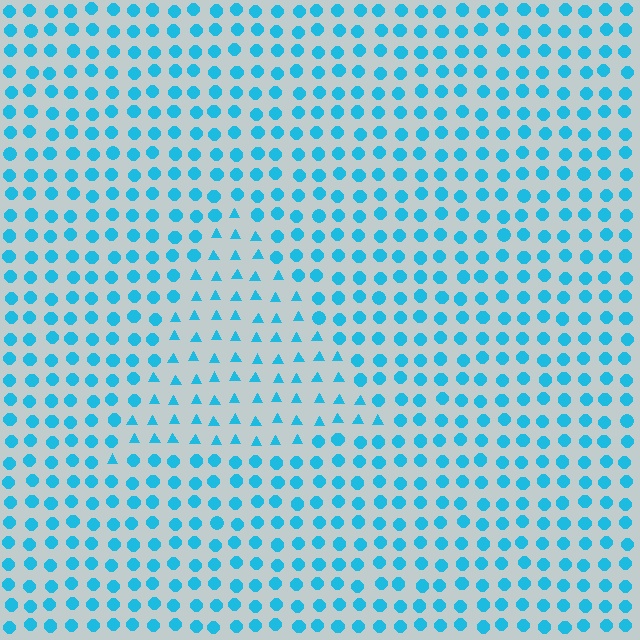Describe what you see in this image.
The image is filled with small cyan elements arranged in a uniform grid. A triangle-shaped region contains triangles, while the surrounding area contains circles. The boundary is defined purely by the change in element shape.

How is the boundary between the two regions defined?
The boundary is defined by a change in element shape: triangles inside vs. circles outside. All elements share the same color and spacing.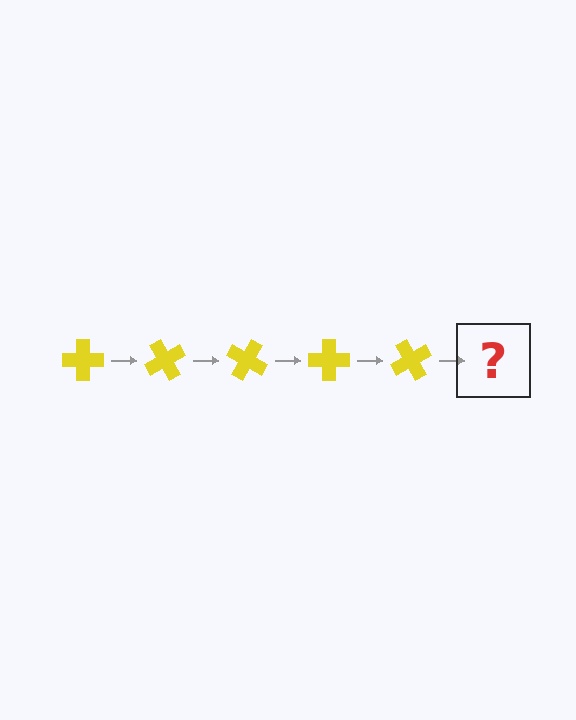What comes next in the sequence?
The next element should be a yellow cross rotated 300 degrees.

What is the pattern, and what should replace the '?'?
The pattern is that the cross rotates 60 degrees each step. The '?' should be a yellow cross rotated 300 degrees.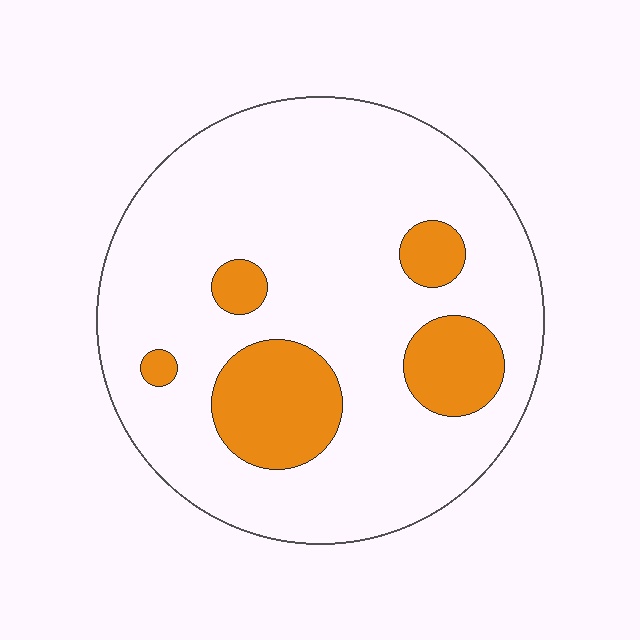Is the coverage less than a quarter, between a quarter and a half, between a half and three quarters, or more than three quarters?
Less than a quarter.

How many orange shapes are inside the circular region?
5.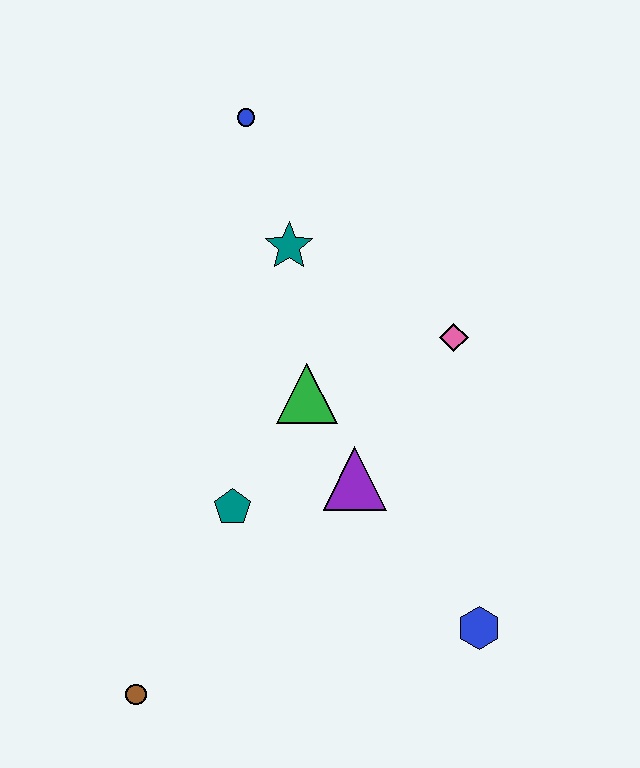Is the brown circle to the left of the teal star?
Yes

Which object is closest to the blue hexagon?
The purple triangle is closest to the blue hexagon.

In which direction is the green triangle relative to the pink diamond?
The green triangle is to the left of the pink diamond.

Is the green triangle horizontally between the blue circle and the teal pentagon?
No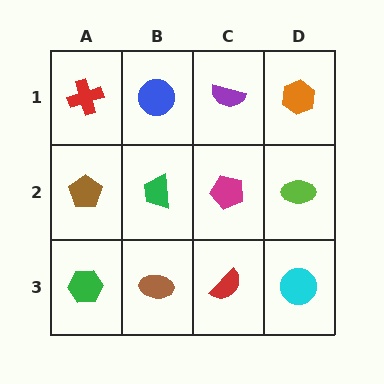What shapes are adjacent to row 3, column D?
A lime ellipse (row 2, column D), a red semicircle (row 3, column C).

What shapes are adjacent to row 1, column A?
A brown pentagon (row 2, column A), a blue circle (row 1, column B).